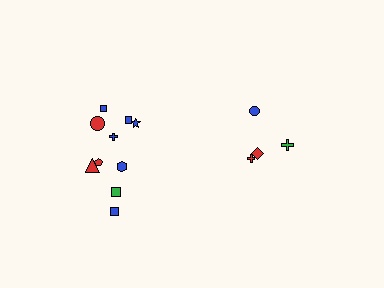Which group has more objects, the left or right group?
The left group.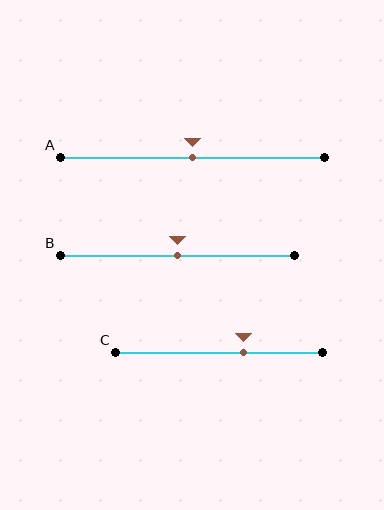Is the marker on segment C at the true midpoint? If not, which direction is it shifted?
No, the marker on segment C is shifted to the right by about 12% of the segment length.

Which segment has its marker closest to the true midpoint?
Segment A has its marker closest to the true midpoint.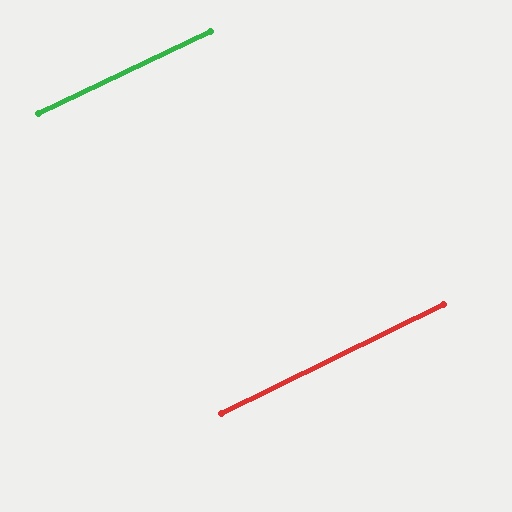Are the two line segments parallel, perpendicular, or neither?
Parallel — their directions differ by only 0.5°.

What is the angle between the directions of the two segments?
Approximately 0 degrees.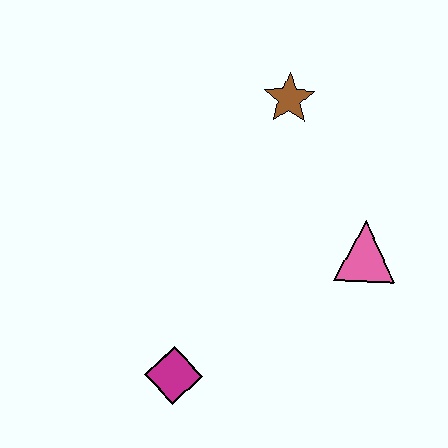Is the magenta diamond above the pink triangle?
No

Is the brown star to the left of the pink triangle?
Yes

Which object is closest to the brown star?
The pink triangle is closest to the brown star.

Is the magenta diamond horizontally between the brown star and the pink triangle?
No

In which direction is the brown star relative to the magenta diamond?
The brown star is above the magenta diamond.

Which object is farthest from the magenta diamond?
The brown star is farthest from the magenta diamond.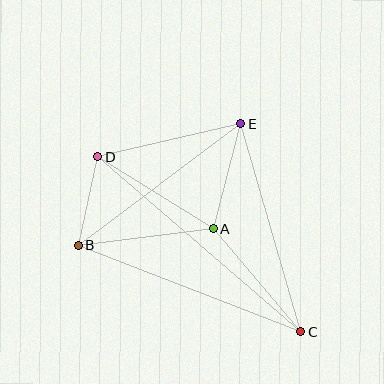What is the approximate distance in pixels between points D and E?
The distance between D and E is approximately 146 pixels.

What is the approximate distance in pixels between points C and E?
The distance between C and E is approximately 217 pixels.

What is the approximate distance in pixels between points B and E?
The distance between B and E is approximately 203 pixels.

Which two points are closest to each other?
Points B and D are closest to each other.